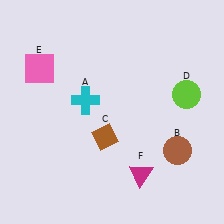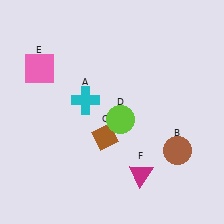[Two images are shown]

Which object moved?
The lime circle (D) moved left.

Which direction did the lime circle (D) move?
The lime circle (D) moved left.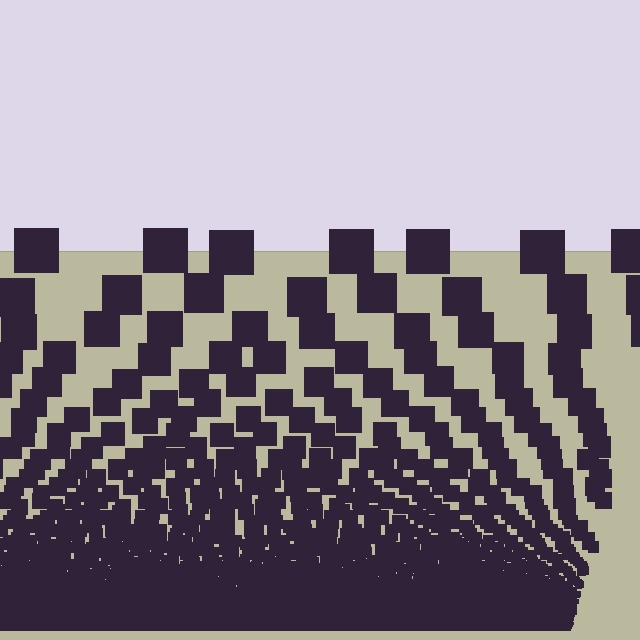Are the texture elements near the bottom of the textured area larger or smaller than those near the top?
Smaller. The gradient is inverted — elements near the bottom are smaller and denser.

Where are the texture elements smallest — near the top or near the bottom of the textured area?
Near the bottom.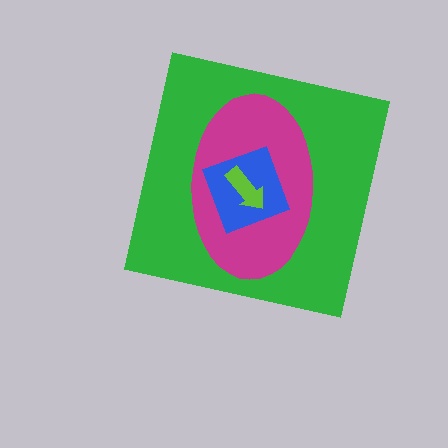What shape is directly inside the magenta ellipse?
The blue square.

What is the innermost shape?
The lime arrow.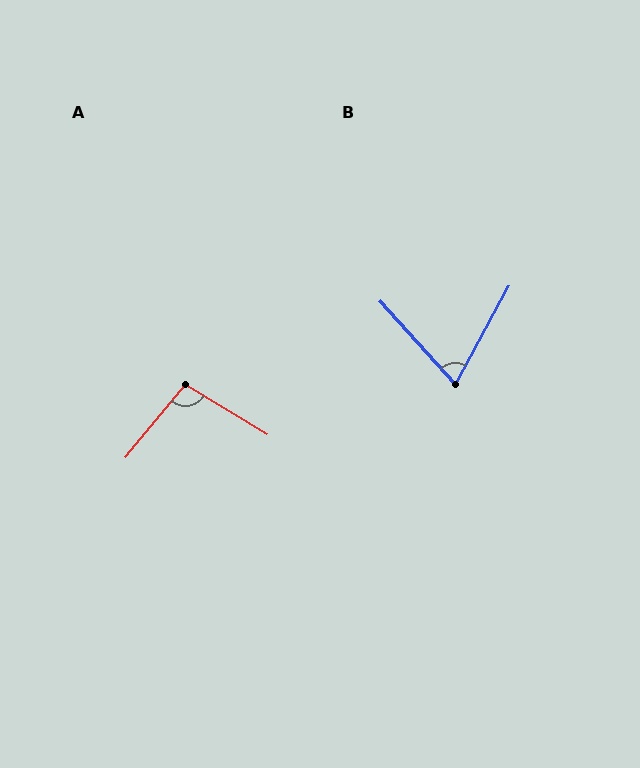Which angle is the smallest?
B, at approximately 71 degrees.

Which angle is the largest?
A, at approximately 98 degrees.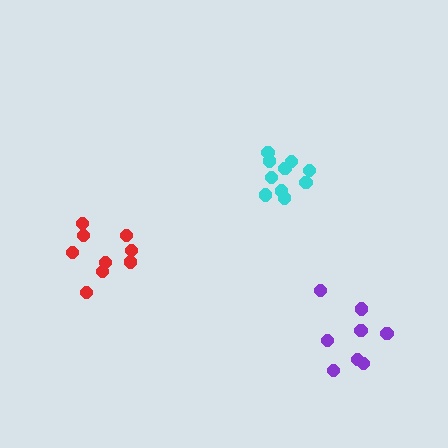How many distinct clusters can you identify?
There are 3 distinct clusters.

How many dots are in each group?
Group 1: 9 dots, Group 2: 10 dots, Group 3: 8 dots (27 total).